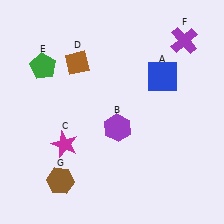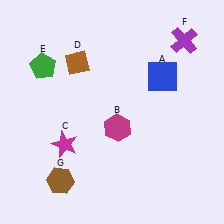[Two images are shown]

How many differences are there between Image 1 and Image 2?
There is 1 difference between the two images.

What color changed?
The hexagon (B) changed from purple in Image 1 to magenta in Image 2.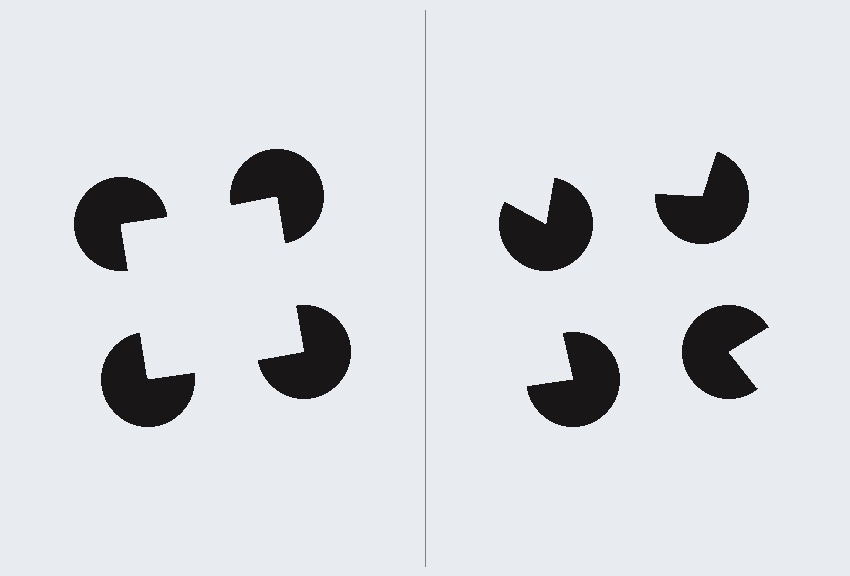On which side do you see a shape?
An illusory square appears on the left side. On the right side the wedge cuts are rotated, so no coherent shape forms.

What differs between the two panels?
The pac-man discs are positioned identically on both sides; only the wedge orientations differ. On the left they align to a square; on the right they are misaligned.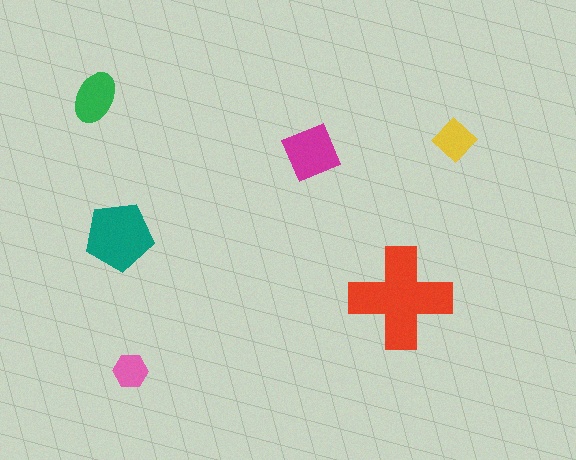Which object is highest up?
The green ellipse is topmost.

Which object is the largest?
The red cross.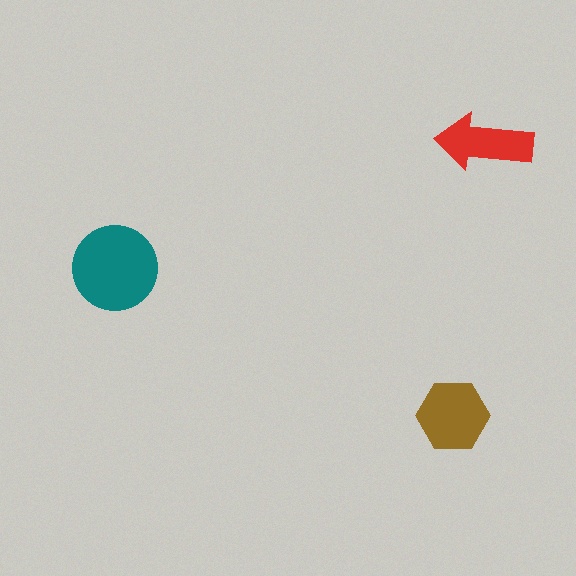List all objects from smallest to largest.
The red arrow, the brown hexagon, the teal circle.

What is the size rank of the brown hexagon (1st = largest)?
2nd.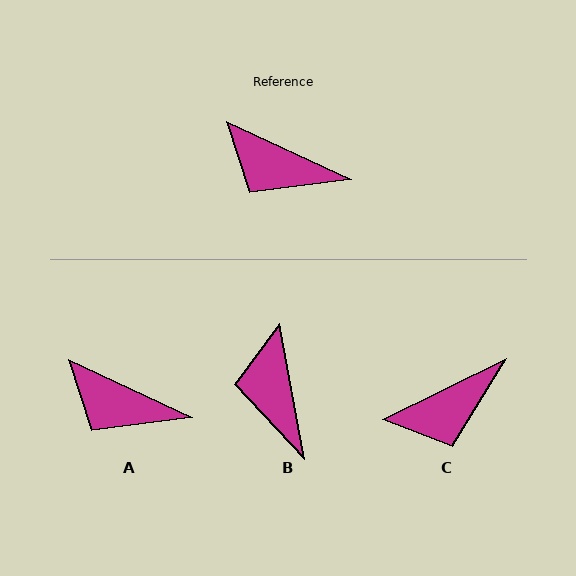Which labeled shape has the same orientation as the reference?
A.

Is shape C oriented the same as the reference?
No, it is off by about 51 degrees.